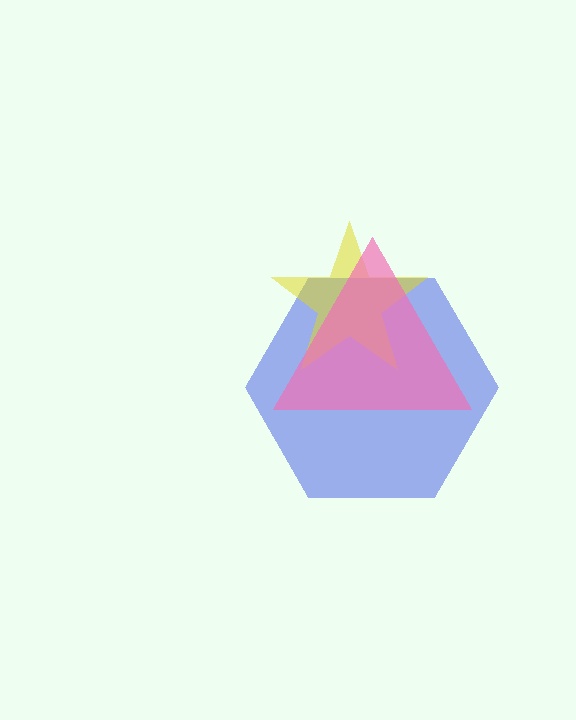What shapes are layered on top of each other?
The layered shapes are: a blue hexagon, a yellow star, a pink triangle.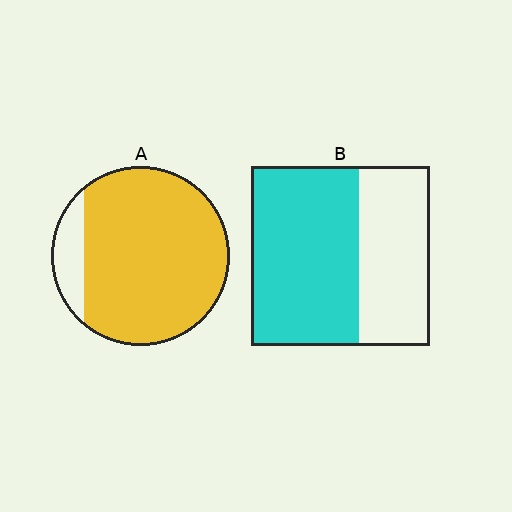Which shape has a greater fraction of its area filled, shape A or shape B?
Shape A.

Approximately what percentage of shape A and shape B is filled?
A is approximately 85% and B is approximately 60%.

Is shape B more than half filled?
Yes.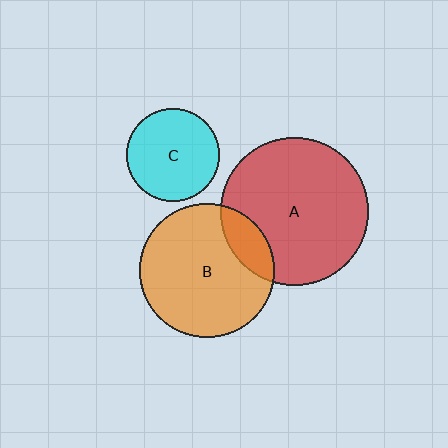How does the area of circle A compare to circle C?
Approximately 2.5 times.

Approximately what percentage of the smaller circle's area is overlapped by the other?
Approximately 15%.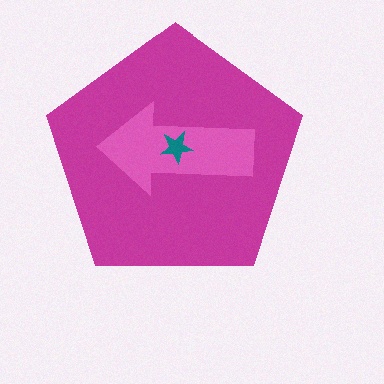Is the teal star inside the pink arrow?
Yes.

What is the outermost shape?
The magenta pentagon.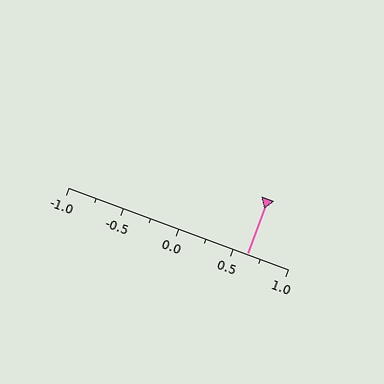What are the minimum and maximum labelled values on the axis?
The axis runs from -1.0 to 1.0.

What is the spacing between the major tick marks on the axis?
The major ticks are spaced 0.5 apart.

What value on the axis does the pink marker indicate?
The marker indicates approximately 0.62.